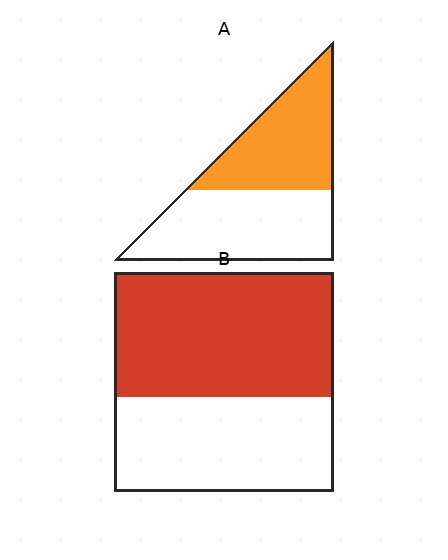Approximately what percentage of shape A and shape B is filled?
A is approximately 45% and B is approximately 55%.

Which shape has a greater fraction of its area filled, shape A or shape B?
Shape B.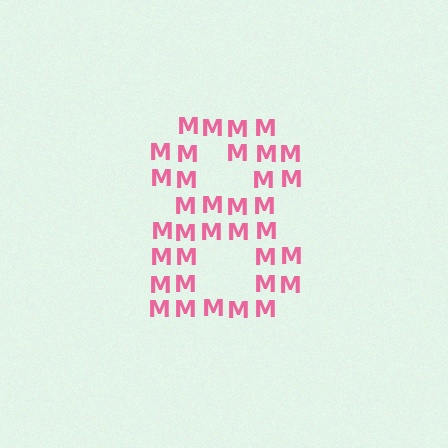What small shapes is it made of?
It is made of small letter M's.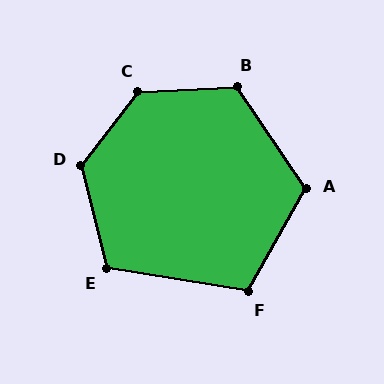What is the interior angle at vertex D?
Approximately 128 degrees (obtuse).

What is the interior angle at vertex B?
Approximately 122 degrees (obtuse).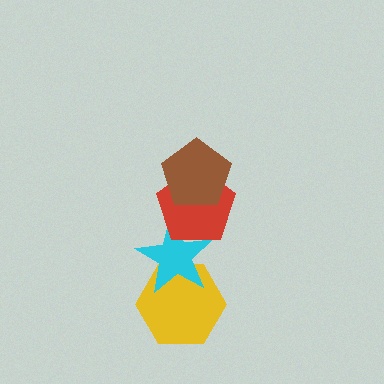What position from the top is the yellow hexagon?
The yellow hexagon is 4th from the top.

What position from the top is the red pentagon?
The red pentagon is 2nd from the top.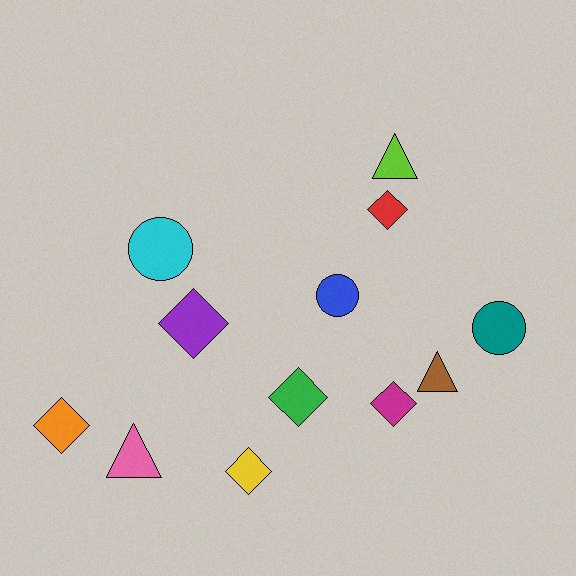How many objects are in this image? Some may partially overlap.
There are 12 objects.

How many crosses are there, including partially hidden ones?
There are no crosses.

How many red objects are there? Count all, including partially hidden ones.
There is 1 red object.